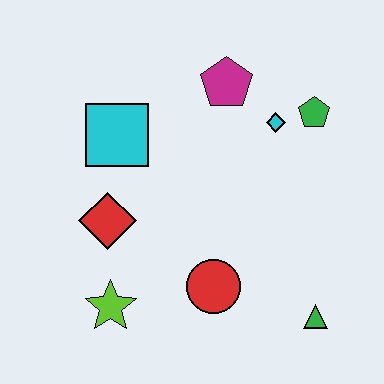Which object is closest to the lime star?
The red diamond is closest to the lime star.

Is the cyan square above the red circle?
Yes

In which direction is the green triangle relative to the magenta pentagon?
The green triangle is below the magenta pentagon.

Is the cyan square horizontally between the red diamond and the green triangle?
Yes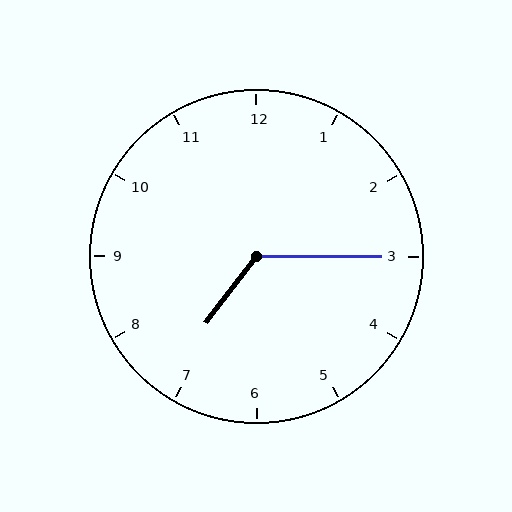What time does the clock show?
7:15.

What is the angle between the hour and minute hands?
Approximately 128 degrees.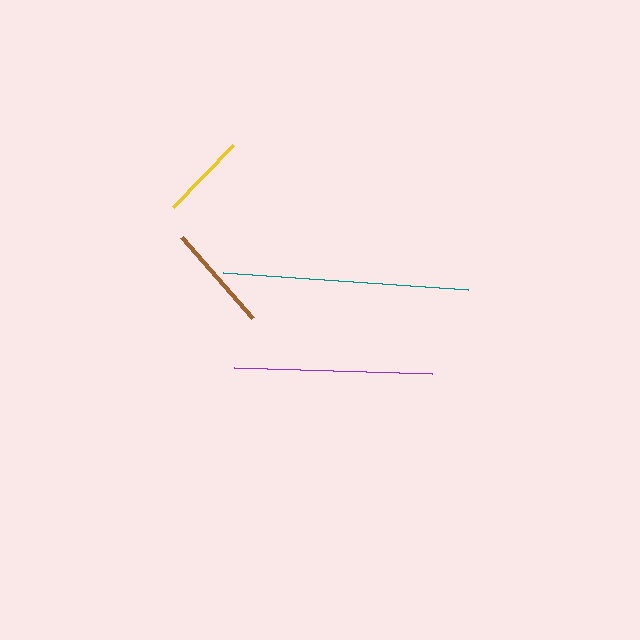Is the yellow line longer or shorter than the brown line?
The brown line is longer than the yellow line.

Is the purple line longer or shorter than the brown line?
The purple line is longer than the brown line.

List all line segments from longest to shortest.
From longest to shortest: teal, purple, brown, yellow.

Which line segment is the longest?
The teal line is the longest at approximately 246 pixels.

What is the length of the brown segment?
The brown segment is approximately 107 pixels long.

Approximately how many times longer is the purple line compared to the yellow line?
The purple line is approximately 2.3 times the length of the yellow line.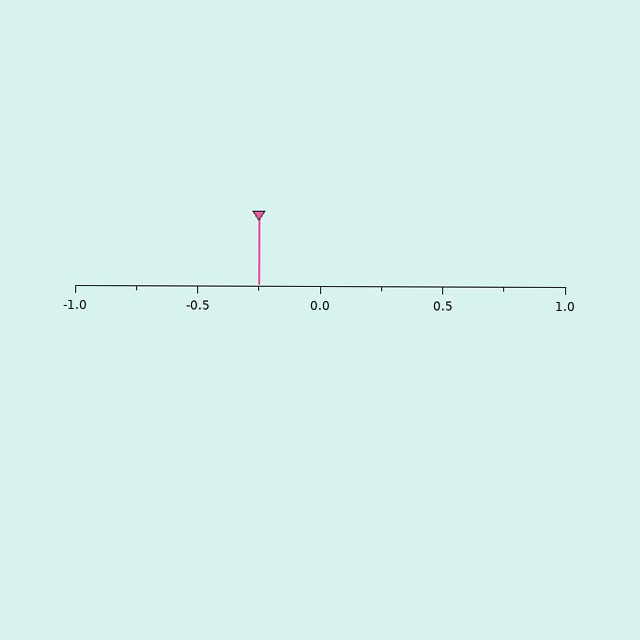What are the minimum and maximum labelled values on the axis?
The axis runs from -1.0 to 1.0.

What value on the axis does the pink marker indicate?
The marker indicates approximately -0.25.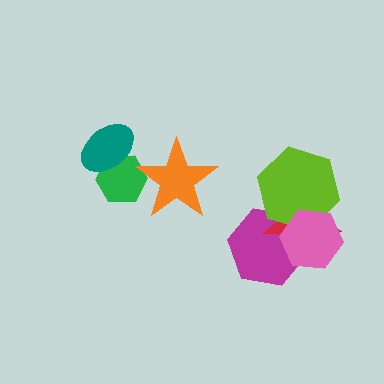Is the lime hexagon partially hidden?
Yes, it is partially covered by another shape.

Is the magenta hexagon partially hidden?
Yes, it is partially covered by another shape.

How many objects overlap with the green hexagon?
2 objects overlap with the green hexagon.